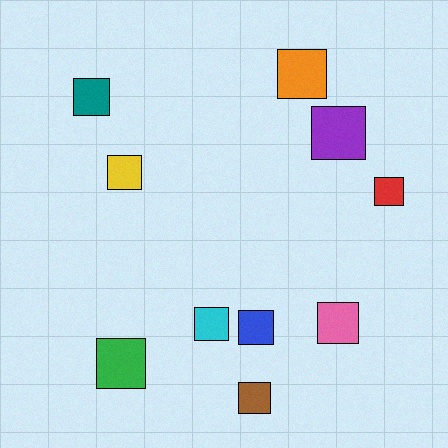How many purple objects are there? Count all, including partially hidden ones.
There is 1 purple object.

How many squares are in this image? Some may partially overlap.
There are 10 squares.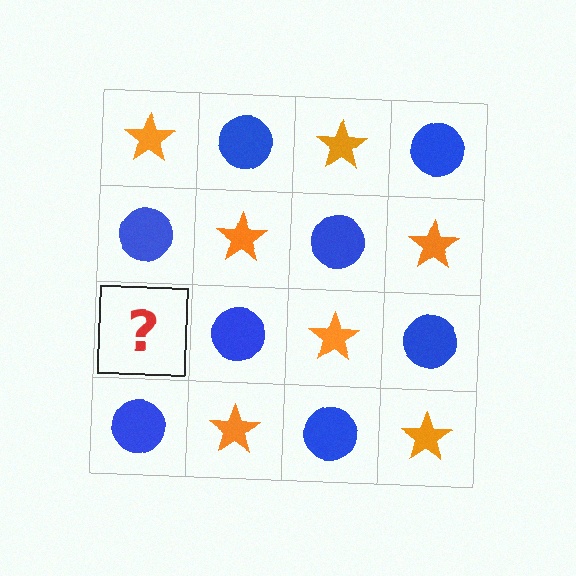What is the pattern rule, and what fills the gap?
The rule is that it alternates orange star and blue circle in a checkerboard pattern. The gap should be filled with an orange star.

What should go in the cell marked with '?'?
The missing cell should contain an orange star.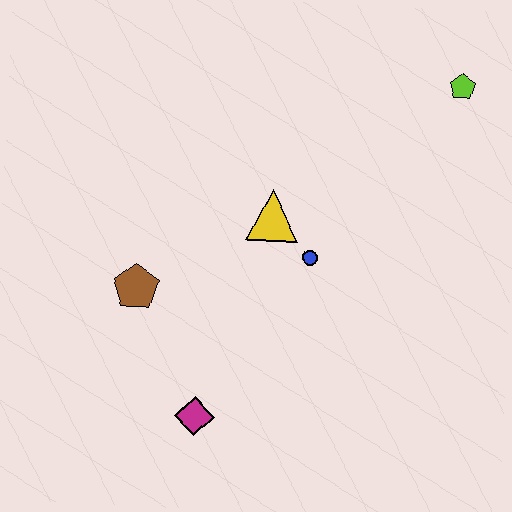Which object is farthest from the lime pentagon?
The magenta diamond is farthest from the lime pentagon.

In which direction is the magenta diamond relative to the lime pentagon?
The magenta diamond is below the lime pentagon.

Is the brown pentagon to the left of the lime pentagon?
Yes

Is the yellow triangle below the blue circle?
No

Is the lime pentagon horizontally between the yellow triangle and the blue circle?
No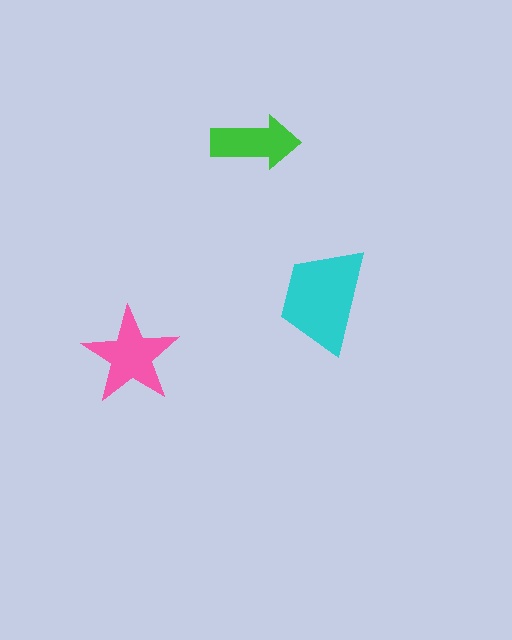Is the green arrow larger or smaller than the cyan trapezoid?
Smaller.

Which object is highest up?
The green arrow is topmost.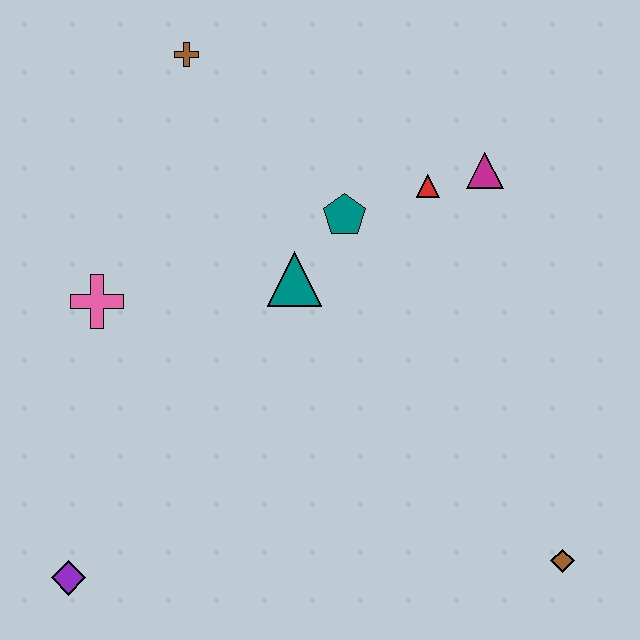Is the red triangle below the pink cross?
No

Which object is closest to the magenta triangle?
The red triangle is closest to the magenta triangle.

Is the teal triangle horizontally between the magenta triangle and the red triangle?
No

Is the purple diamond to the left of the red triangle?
Yes